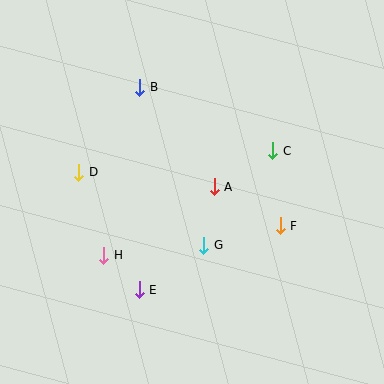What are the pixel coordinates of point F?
Point F is at (280, 226).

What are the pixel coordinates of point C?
Point C is at (273, 151).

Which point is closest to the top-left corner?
Point B is closest to the top-left corner.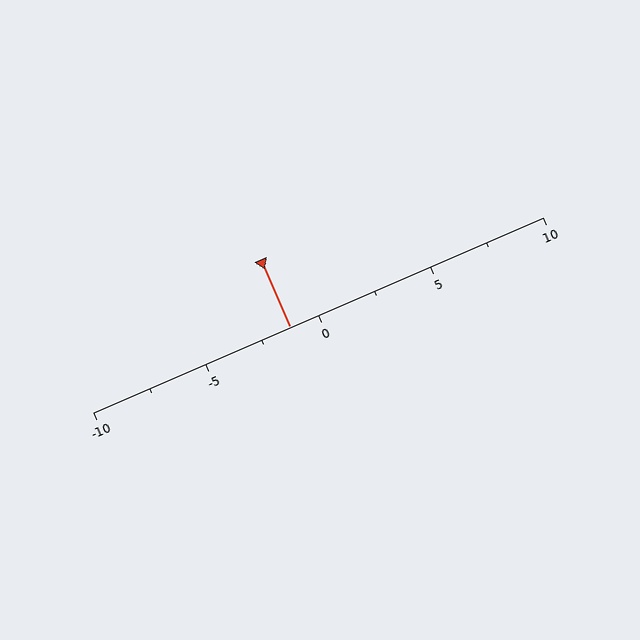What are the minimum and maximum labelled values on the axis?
The axis runs from -10 to 10.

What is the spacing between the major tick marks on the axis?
The major ticks are spaced 5 apart.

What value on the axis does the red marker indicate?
The marker indicates approximately -1.2.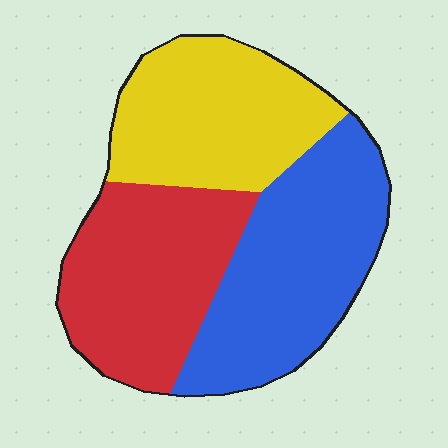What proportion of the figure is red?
Red covers about 30% of the figure.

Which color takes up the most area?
Blue, at roughly 35%.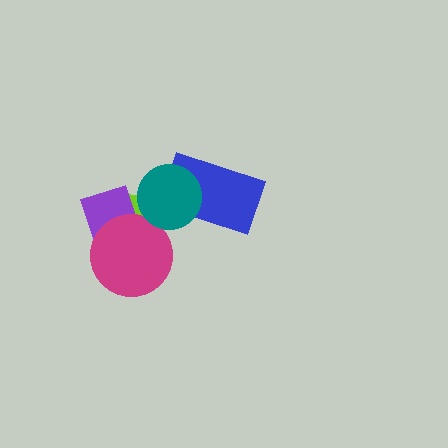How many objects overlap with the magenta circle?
2 objects overlap with the magenta circle.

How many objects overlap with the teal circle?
2 objects overlap with the teal circle.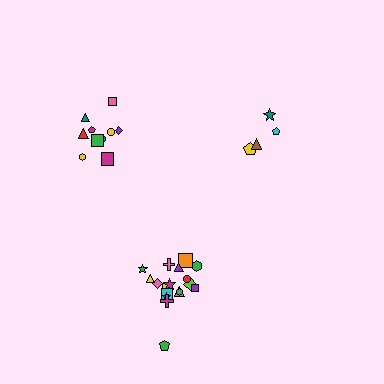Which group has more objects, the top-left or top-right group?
The top-left group.